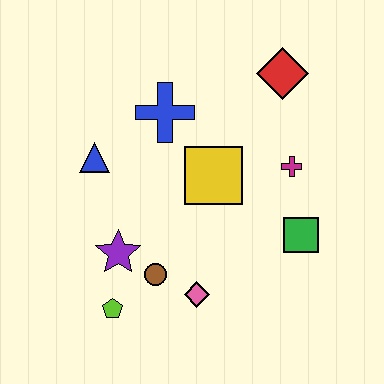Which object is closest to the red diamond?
The magenta cross is closest to the red diamond.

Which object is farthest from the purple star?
The red diamond is farthest from the purple star.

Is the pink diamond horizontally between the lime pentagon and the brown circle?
No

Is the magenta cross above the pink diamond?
Yes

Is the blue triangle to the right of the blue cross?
No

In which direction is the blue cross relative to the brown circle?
The blue cross is above the brown circle.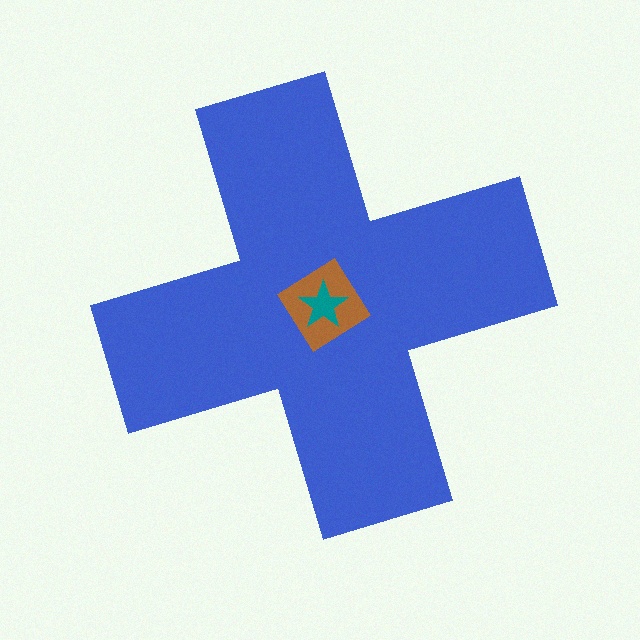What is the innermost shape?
The teal star.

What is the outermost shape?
The blue cross.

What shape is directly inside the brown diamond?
The teal star.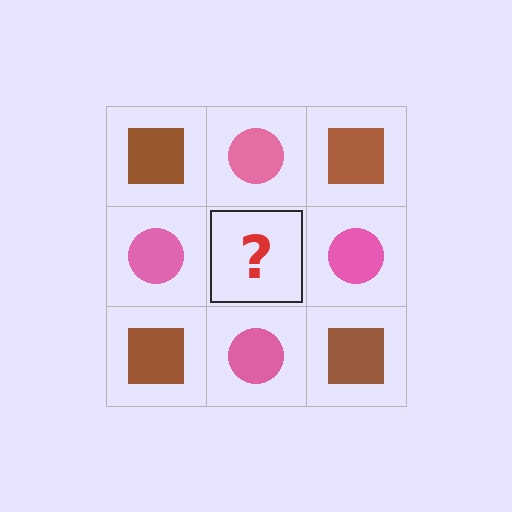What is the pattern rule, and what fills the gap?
The rule is that it alternates brown square and pink circle in a checkerboard pattern. The gap should be filled with a brown square.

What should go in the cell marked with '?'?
The missing cell should contain a brown square.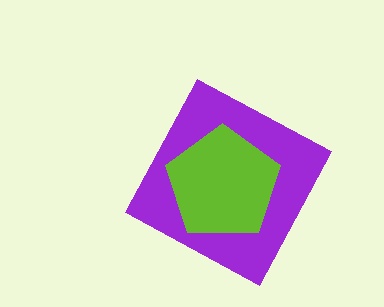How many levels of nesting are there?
2.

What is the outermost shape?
The purple diamond.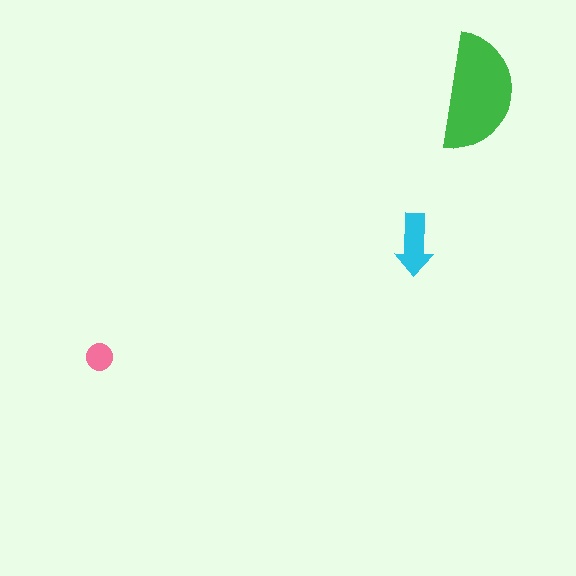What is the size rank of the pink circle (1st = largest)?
3rd.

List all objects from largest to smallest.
The green semicircle, the cyan arrow, the pink circle.